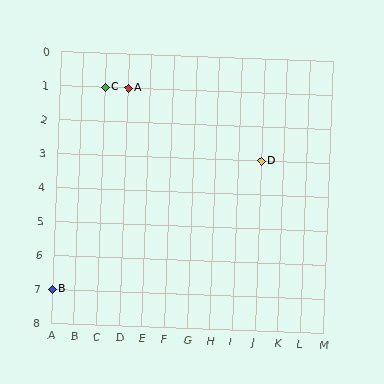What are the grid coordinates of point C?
Point C is at grid coordinates (C, 1).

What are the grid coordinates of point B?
Point B is at grid coordinates (A, 7).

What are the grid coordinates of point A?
Point A is at grid coordinates (D, 1).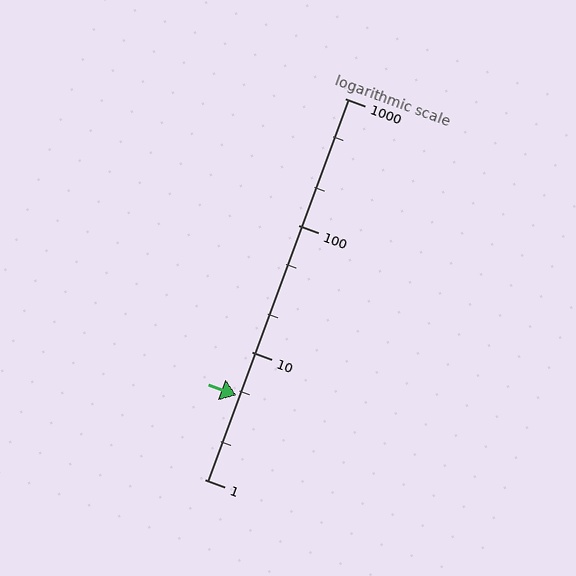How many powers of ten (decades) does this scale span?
The scale spans 3 decades, from 1 to 1000.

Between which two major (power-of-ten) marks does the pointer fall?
The pointer is between 1 and 10.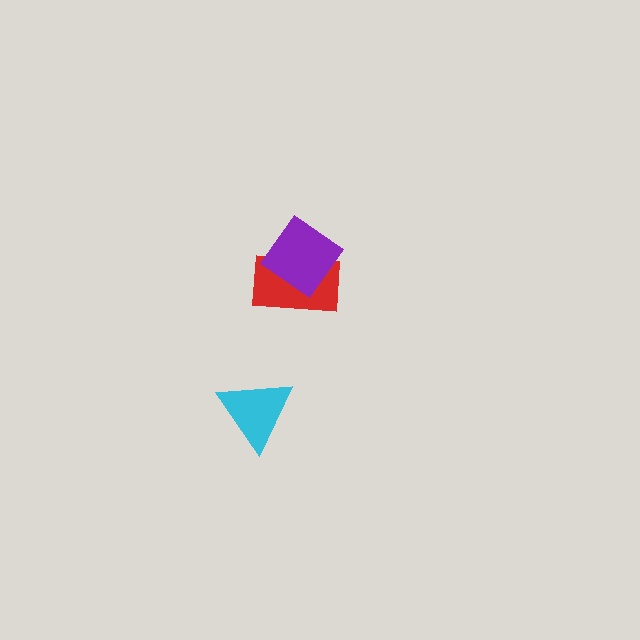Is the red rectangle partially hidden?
Yes, it is partially covered by another shape.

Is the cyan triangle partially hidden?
No, no other shape covers it.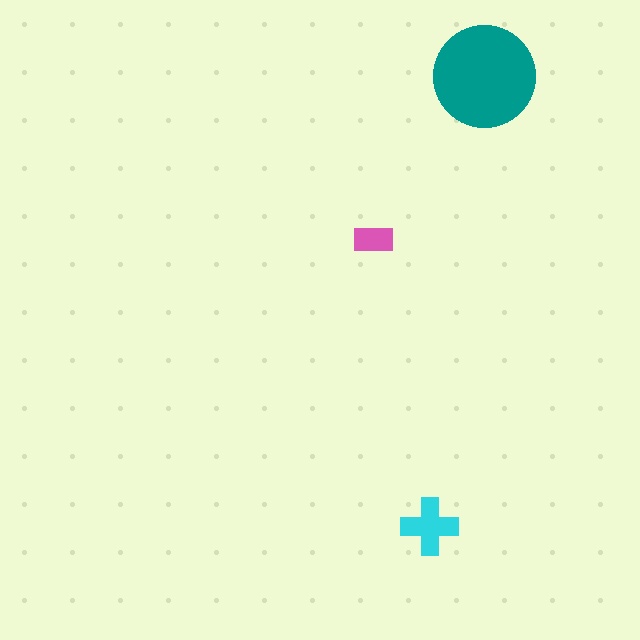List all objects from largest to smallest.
The teal circle, the cyan cross, the pink rectangle.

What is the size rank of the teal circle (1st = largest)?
1st.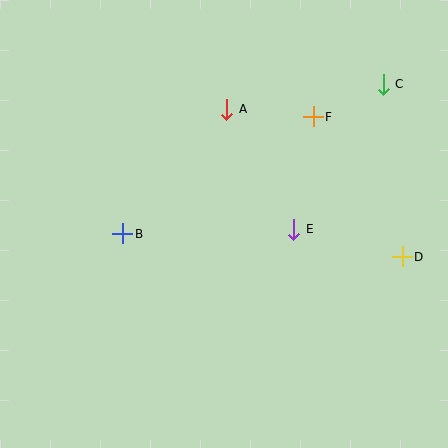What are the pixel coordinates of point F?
Point F is at (313, 117).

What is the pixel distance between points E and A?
The distance between E and A is 138 pixels.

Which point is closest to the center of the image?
Point E at (294, 229) is closest to the center.